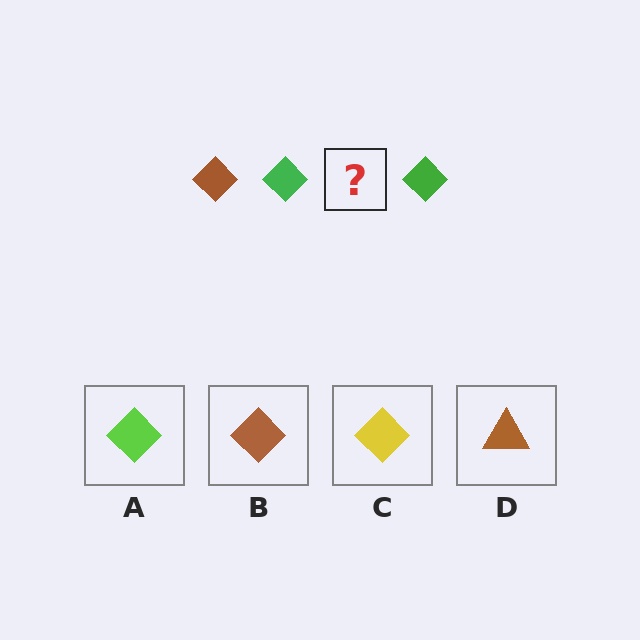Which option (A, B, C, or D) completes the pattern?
B.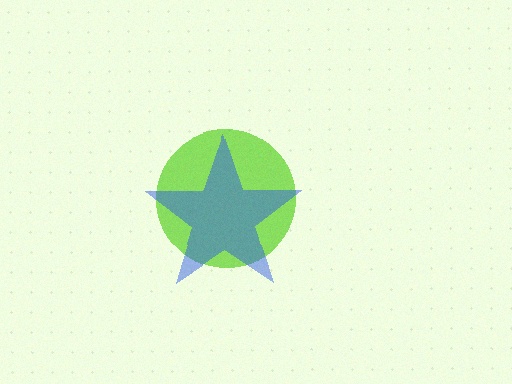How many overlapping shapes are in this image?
There are 2 overlapping shapes in the image.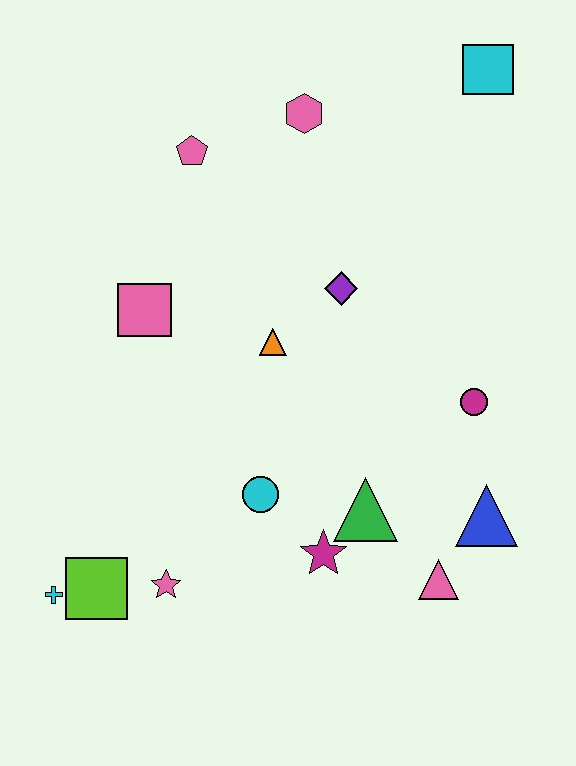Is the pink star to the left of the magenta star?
Yes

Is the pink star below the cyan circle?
Yes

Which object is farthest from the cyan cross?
The cyan square is farthest from the cyan cross.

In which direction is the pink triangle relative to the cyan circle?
The pink triangle is to the right of the cyan circle.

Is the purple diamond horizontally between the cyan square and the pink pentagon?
Yes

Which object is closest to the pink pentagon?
The pink hexagon is closest to the pink pentagon.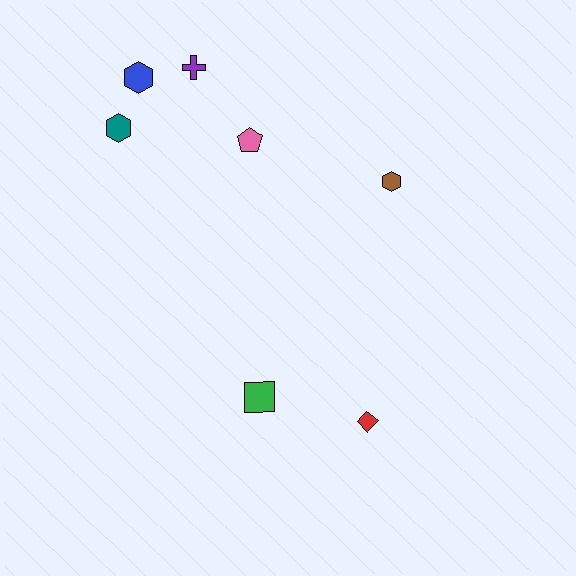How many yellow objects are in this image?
There are no yellow objects.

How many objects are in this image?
There are 7 objects.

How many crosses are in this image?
There is 1 cross.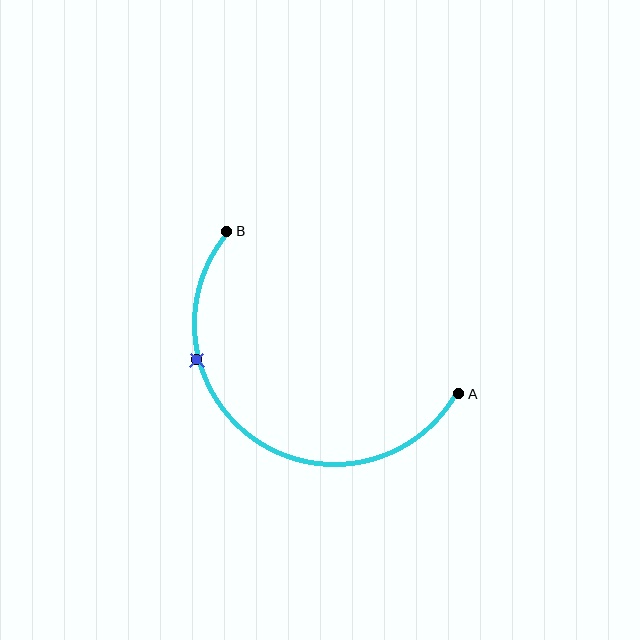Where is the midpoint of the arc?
The arc midpoint is the point on the curve farthest from the straight line joining A and B. It sits below and to the left of that line.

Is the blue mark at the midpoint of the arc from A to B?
No. The blue mark lies on the arc but is closer to endpoint B. The arc midpoint would be at the point on the curve equidistant along the arc from both A and B.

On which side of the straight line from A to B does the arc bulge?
The arc bulges below and to the left of the straight line connecting A and B.